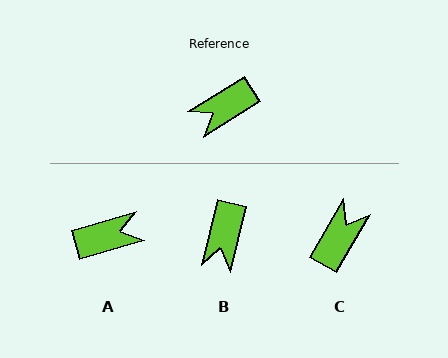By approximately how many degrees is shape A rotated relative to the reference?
Approximately 164 degrees counter-clockwise.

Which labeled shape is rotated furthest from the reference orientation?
A, about 164 degrees away.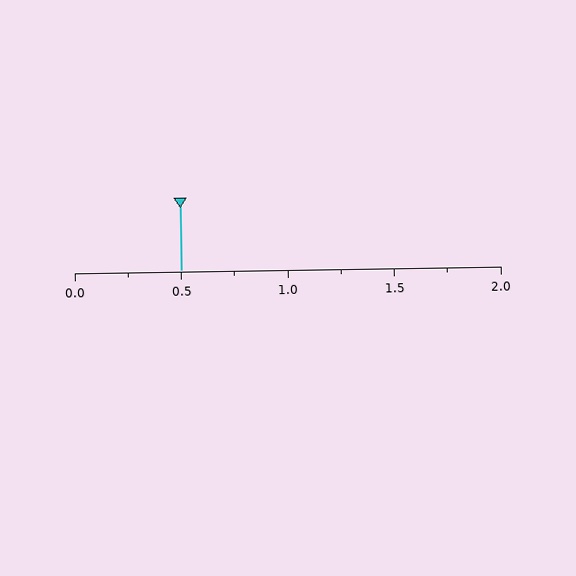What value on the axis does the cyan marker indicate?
The marker indicates approximately 0.5.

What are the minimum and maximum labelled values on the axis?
The axis runs from 0.0 to 2.0.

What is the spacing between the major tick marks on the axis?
The major ticks are spaced 0.5 apart.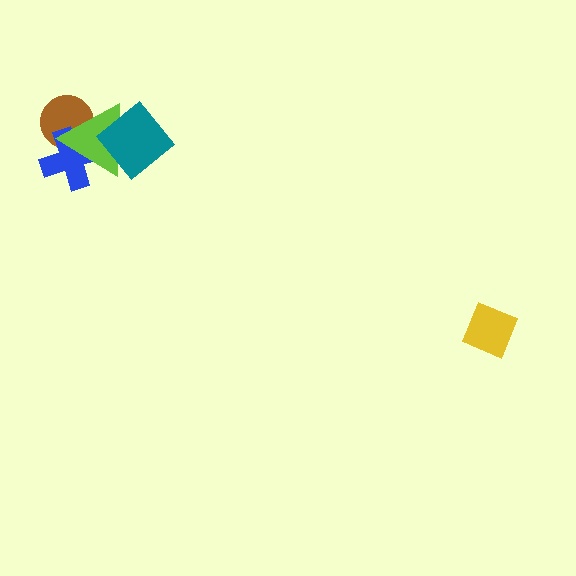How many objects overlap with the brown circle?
2 objects overlap with the brown circle.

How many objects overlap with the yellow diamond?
0 objects overlap with the yellow diamond.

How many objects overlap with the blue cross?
2 objects overlap with the blue cross.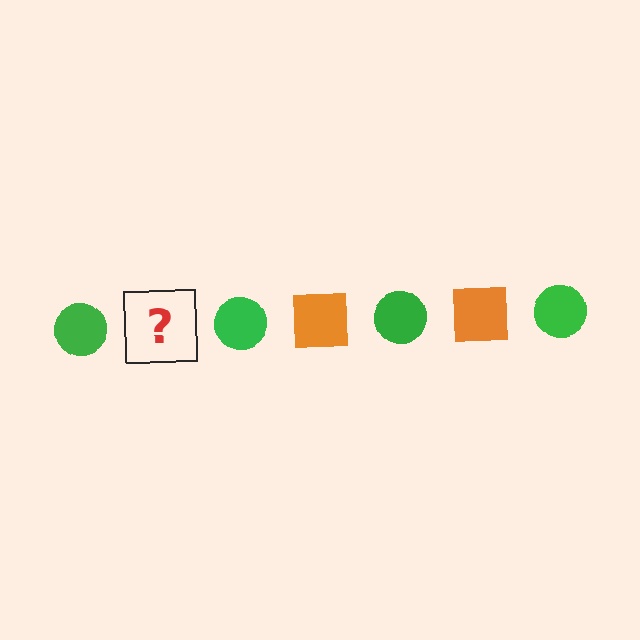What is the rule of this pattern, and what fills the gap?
The rule is that the pattern alternates between green circle and orange square. The gap should be filled with an orange square.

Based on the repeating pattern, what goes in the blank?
The blank should be an orange square.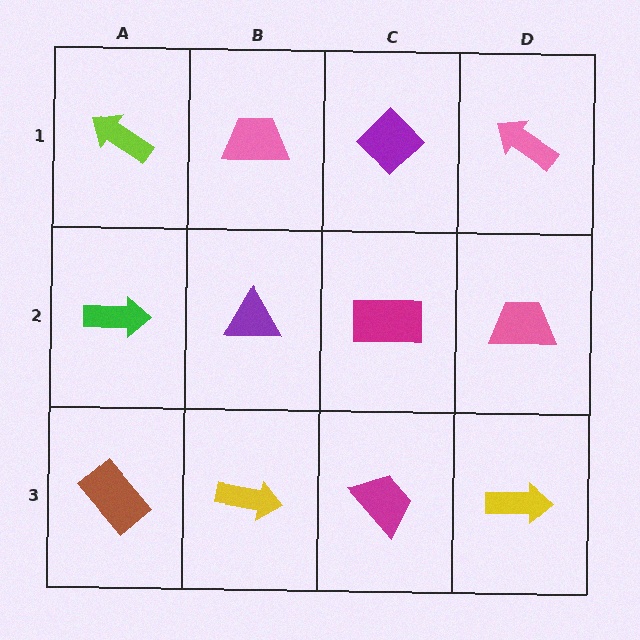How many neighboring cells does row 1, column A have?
2.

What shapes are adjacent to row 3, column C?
A magenta rectangle (row 2, column C), a yellow arrow (row 3, column B), a yellow arrow (row 3, column D).